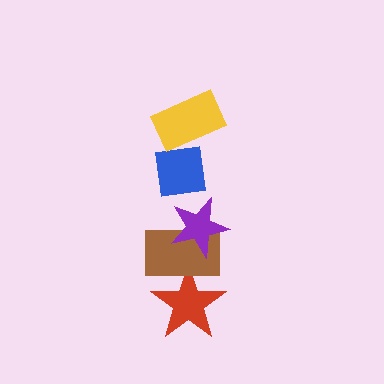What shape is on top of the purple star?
The blue square is on top of the purple star.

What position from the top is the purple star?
The purple star is 3rd from the top.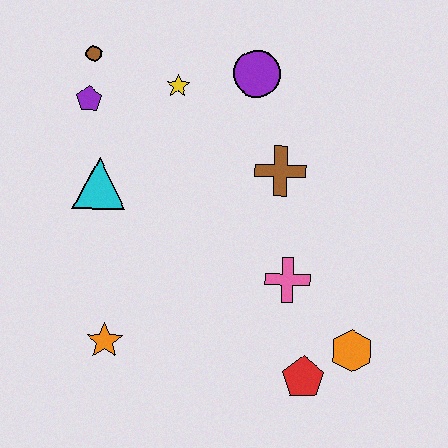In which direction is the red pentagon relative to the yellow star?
The red pentagon is below the yellow star.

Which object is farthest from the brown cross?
The orange star is farthest from the brown cross.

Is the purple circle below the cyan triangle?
No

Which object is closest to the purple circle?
The yellow star is closest to the purple circle.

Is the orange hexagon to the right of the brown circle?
Yes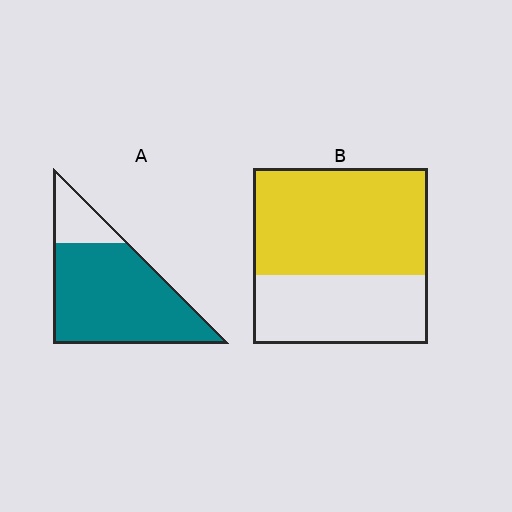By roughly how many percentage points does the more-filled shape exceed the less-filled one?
By roughly 20 percentage points (A over B).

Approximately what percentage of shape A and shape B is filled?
A is approximately 80% and B is approximately 60%.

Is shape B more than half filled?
Yes.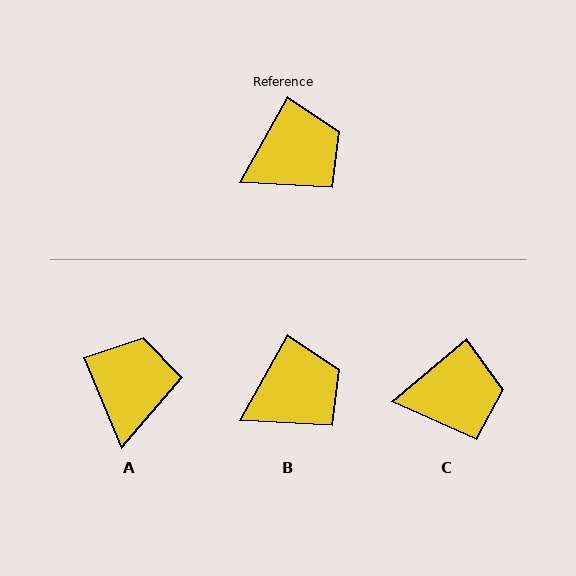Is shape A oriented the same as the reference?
No, it is off by about 52 degrees.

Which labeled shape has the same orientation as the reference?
B.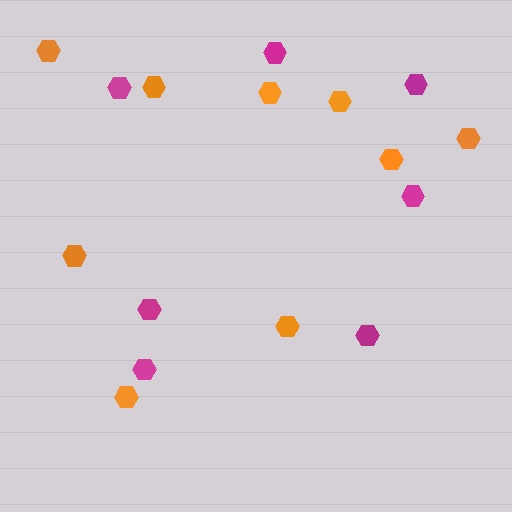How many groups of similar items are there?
There are 2 groups: one group of magenta hexagons (7) and one group of orange hexagons (9).